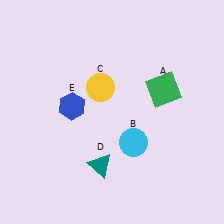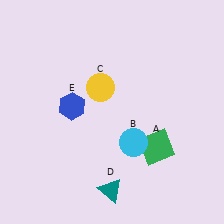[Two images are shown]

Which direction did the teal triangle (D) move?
The teal triangle (D) moved down.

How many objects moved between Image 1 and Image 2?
2 objects moved between the two images.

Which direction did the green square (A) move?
The green square (A) moved down.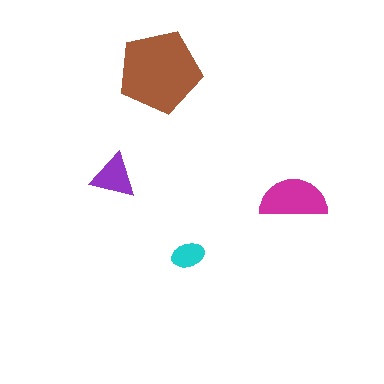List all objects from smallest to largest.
The cyan ellipse, the purple triangle, the magenta semicircle, the brown pentagon.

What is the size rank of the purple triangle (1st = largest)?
3rd.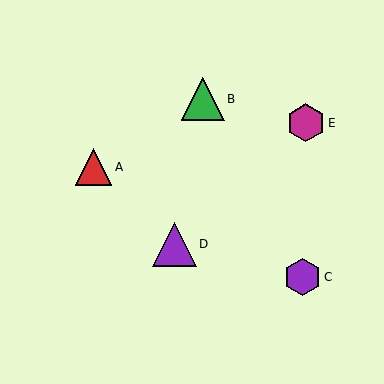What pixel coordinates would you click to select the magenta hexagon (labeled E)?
Click at (306, 123) to select the magenta hexagon E.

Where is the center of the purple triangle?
The center of the purple triangle is at (174, 245).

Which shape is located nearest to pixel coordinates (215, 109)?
The green triangle (labeled B) at (203, 99) is nearest to that location.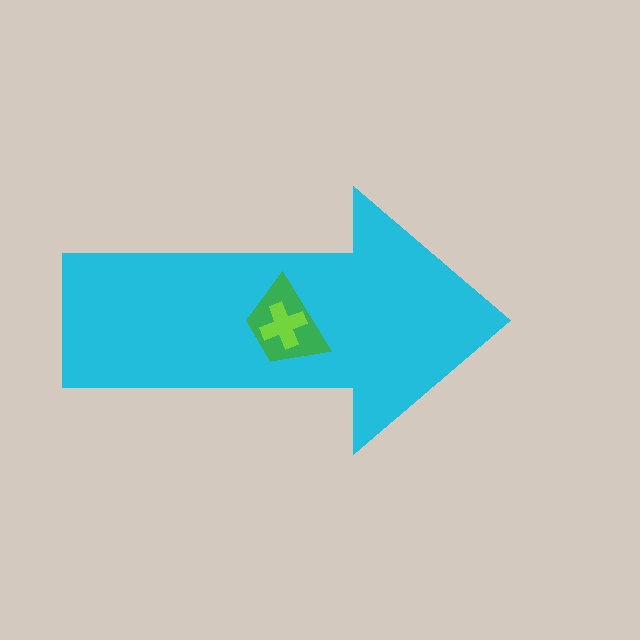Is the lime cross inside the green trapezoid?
Yes.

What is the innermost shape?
The lime cross.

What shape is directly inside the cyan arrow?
The green trapezoid.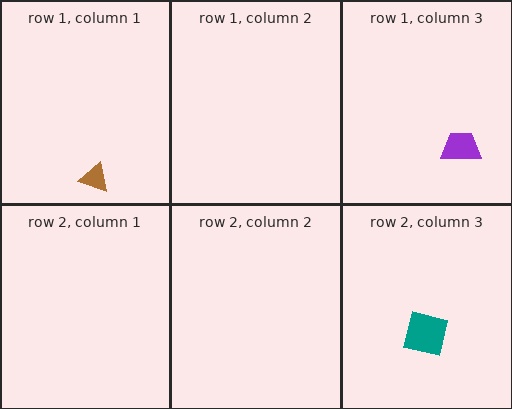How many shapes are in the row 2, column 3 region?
1.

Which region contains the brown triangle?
The row 1, column 1 region.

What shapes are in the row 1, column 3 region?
The purple trapezoid.